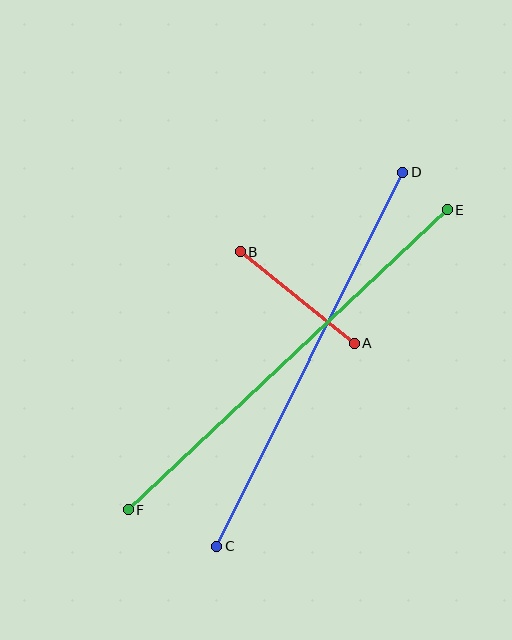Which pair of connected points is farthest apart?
Points E and F are farthest apart.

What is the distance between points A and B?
The distance is approximately 146 pixels.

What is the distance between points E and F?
The distance is approximately 438 pixels.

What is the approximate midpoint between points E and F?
The midpoint is at approximately (288, 360) pixels.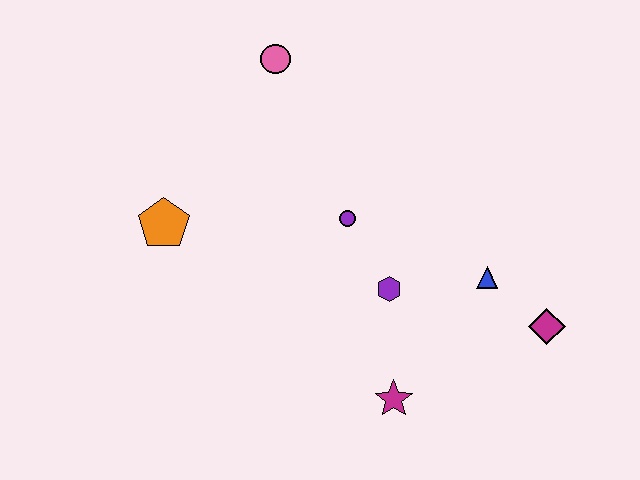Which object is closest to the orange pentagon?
The purple circle is closest to the orange pentagon.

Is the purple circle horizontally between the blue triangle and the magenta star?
No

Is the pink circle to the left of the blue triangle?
Yes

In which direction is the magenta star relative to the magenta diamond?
The magenta star is to the left of the magenta diamond.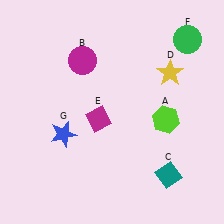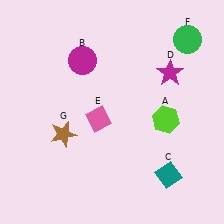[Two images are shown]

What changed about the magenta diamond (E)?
In Image 1, E is magenta. In Image 2, it changed to pink.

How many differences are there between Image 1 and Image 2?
There are 3 differences between the two images.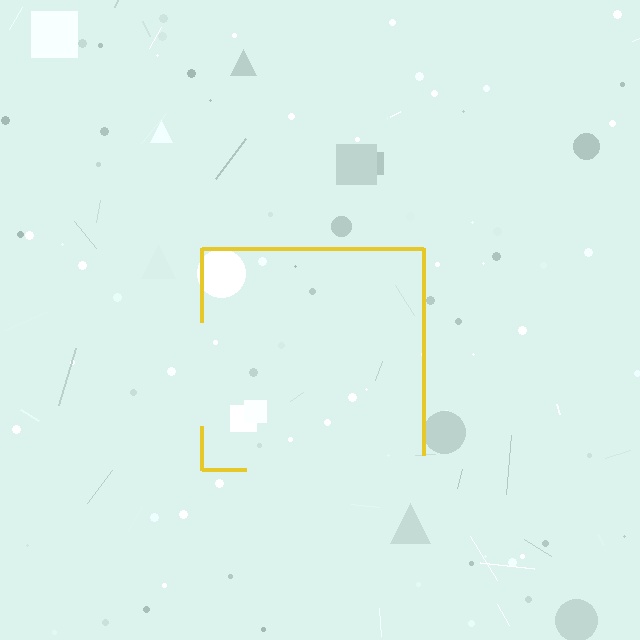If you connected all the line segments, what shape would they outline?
They would outline a square.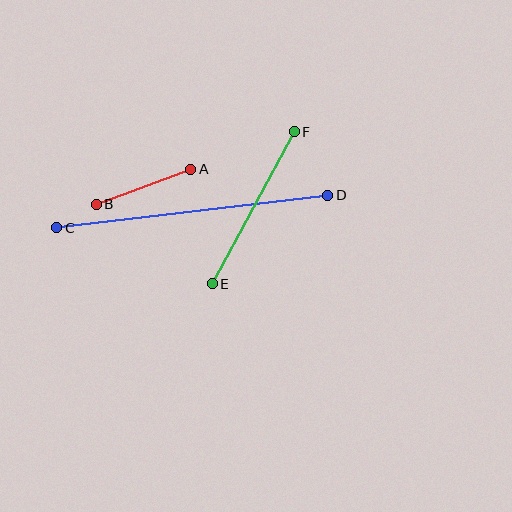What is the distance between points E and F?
The distance is approximately 173 pixels.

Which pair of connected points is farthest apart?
Points C and D are farthest apart.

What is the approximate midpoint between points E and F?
The midpoint is at approximately (253, 208) pixels.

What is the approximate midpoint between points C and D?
The midpoint is at approximately (192, 212) pixels.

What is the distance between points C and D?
The distance is approximately 273 pixels.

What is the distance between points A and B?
The distance is approximately 101 pixels.